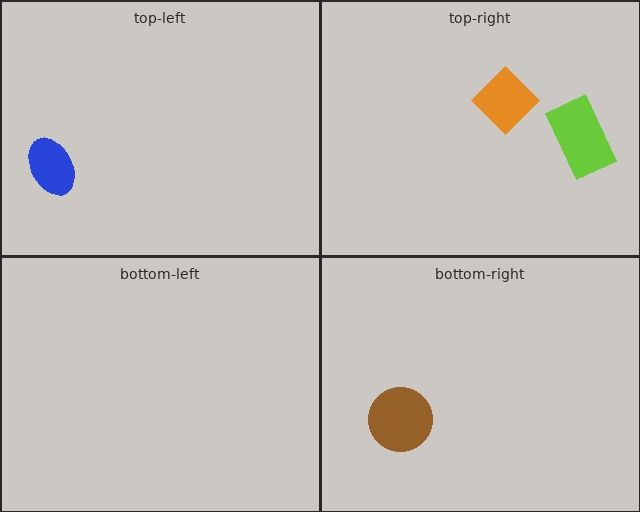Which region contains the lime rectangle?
The top-right region.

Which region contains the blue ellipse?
The top-left region.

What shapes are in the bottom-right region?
The brown circle.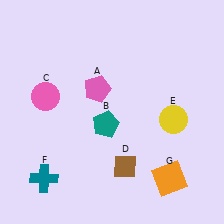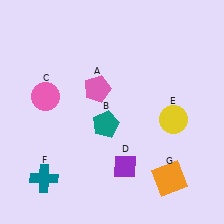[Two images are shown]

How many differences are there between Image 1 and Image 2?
There is 1 difference between the two images.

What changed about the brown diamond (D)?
In Image 1, D is brown. In Image 2, it changed to purple.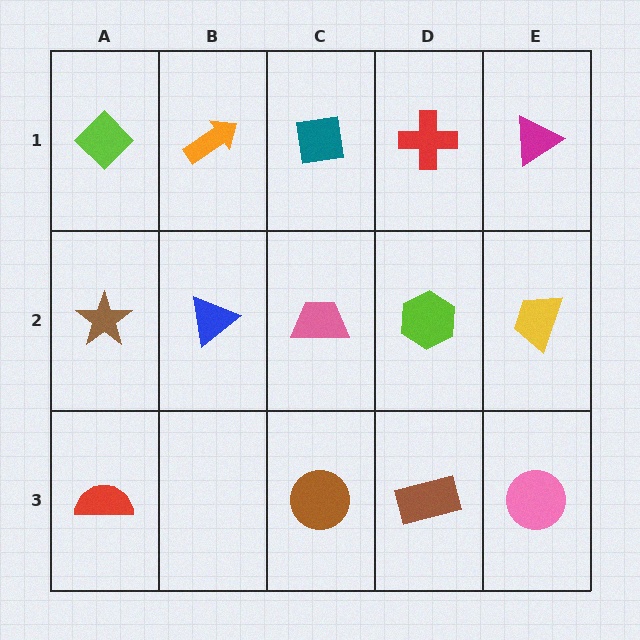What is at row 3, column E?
A pink circle.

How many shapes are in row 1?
5 shapes.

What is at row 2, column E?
A yellow trapezoid.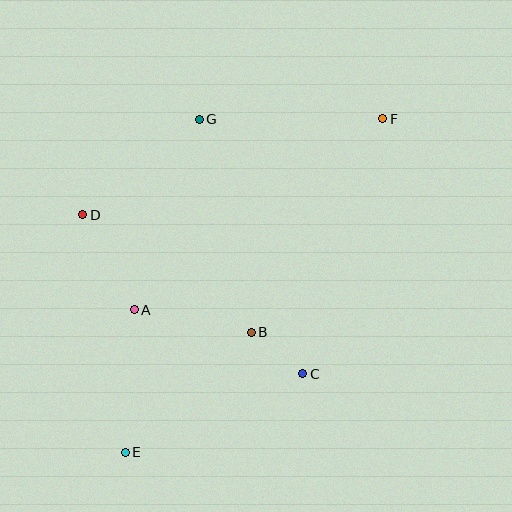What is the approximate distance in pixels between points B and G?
The distance between B and G is approximately 219 pixels.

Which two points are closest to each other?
Points B and C are closest to each other.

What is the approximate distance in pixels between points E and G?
The distance between E and G is approximately 341 pixels.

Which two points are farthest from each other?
Points E and F are farthest from each other.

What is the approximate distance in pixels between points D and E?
The distance between D and E is approximately 241 pixels.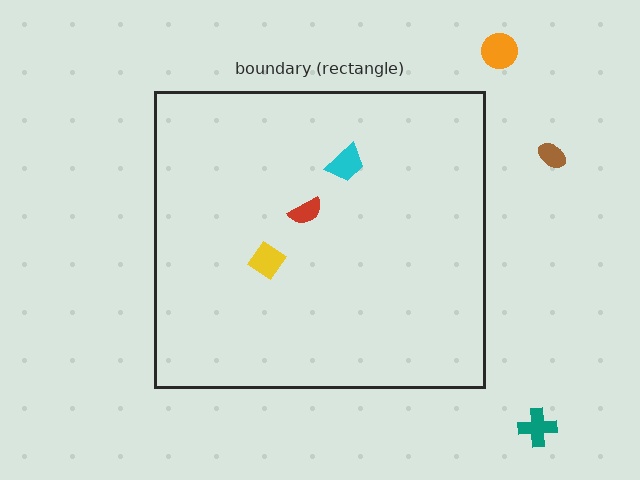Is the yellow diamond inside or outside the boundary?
Inside.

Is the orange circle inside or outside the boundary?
Outside.